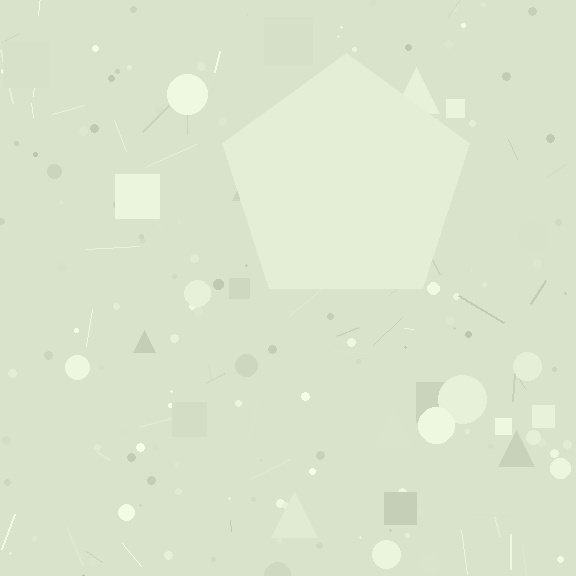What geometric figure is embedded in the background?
A pentagon is embedded in the background.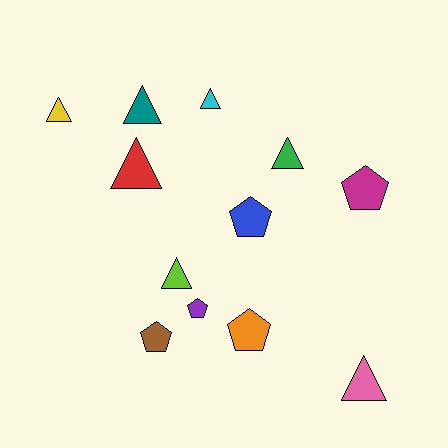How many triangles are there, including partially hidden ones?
There are 7 triangles.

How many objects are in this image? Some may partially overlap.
There are 12 objects.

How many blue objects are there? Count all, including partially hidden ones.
There is 1 blue object.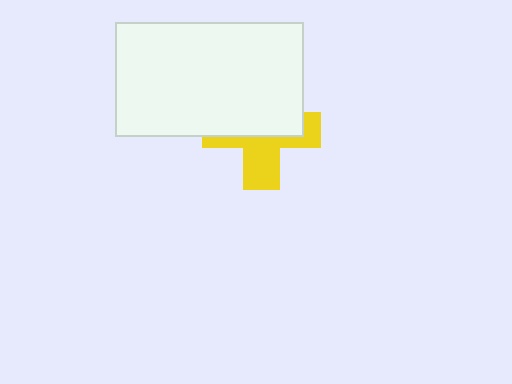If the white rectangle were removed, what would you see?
You would see the complete yellow cross.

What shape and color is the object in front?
The object in front is a white rectangle.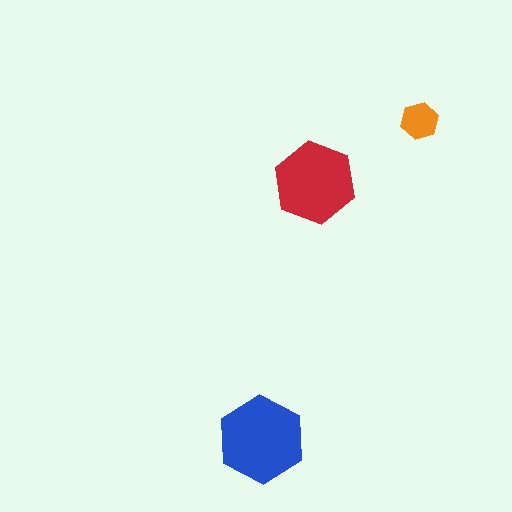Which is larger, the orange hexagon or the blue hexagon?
The blue one.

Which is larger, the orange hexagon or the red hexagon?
The red one.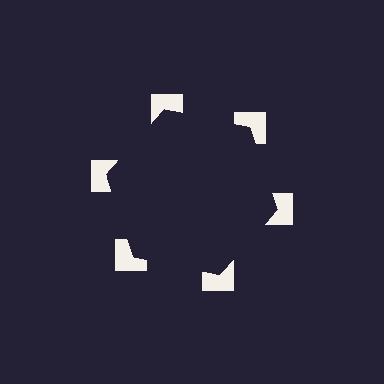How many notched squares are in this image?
There are 6 — one at each vertex of the illusory hexagon.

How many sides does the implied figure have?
6 sides.